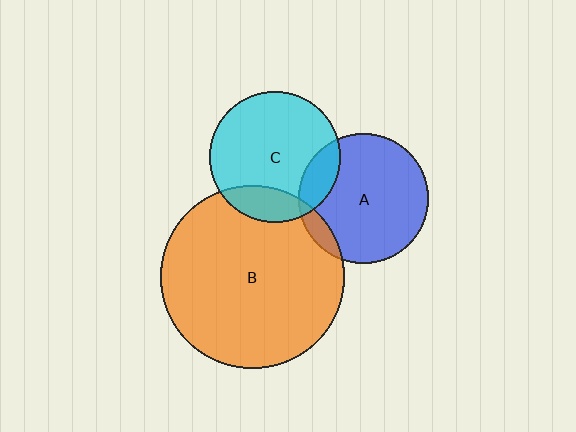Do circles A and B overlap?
Yes.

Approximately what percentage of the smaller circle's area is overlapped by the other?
Approximately 10%.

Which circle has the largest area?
Circle B (orange).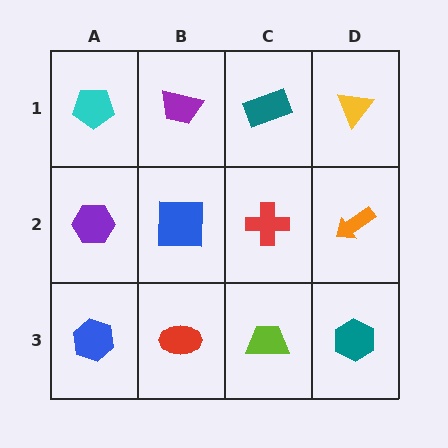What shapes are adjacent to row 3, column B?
A blue square (row 2, column B), a blue hexagon (row 3, column A), a lime trapezoid (row 3, column C).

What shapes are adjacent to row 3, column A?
A purple hexagon (row 2, column A), a red ellipse (row 3, column B).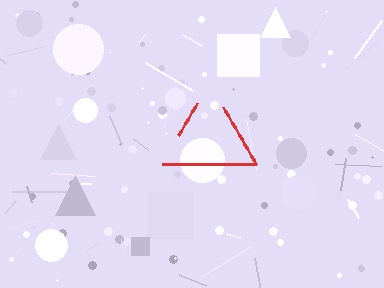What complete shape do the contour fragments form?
The contour fragments form a triangle.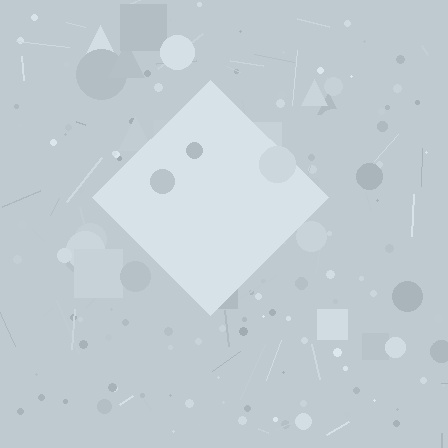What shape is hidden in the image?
A diamond is hidden in the image.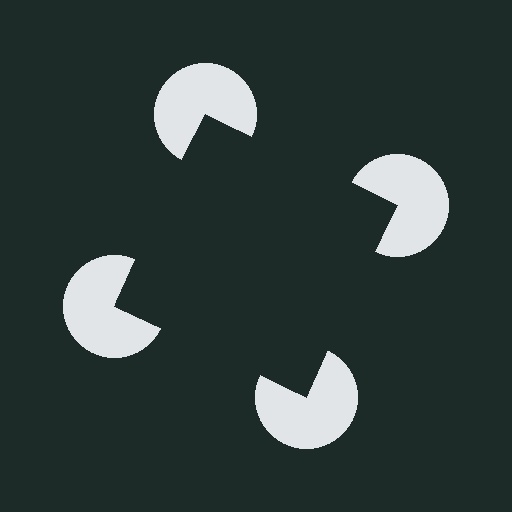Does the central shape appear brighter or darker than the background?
It typically appears slightly darker than the background, even though no actual brightness change is drawn.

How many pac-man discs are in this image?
There are 4 — one at each vertex of the illusory square.